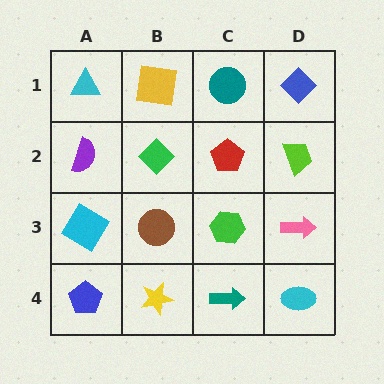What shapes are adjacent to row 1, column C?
A red pentagon (row 2, column C), a yellow square (row 1, column B), a blue diamond (row 1, column D).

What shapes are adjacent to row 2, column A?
A cyan triangle (row 1, column A), a cyan diamond (row 3, column A), a green diamond (row 2, column B).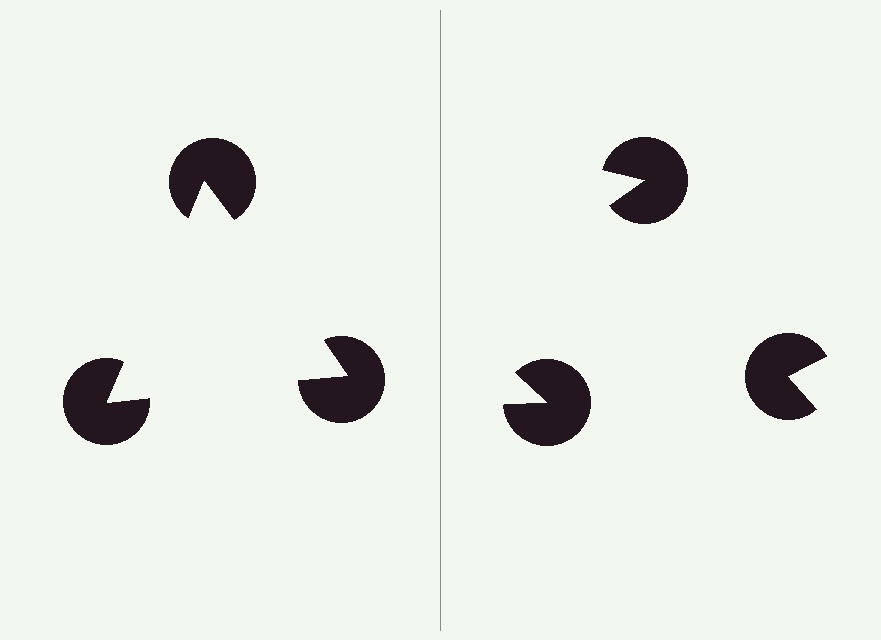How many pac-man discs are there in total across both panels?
6 — 3 on each side.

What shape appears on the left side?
An illusory triangle.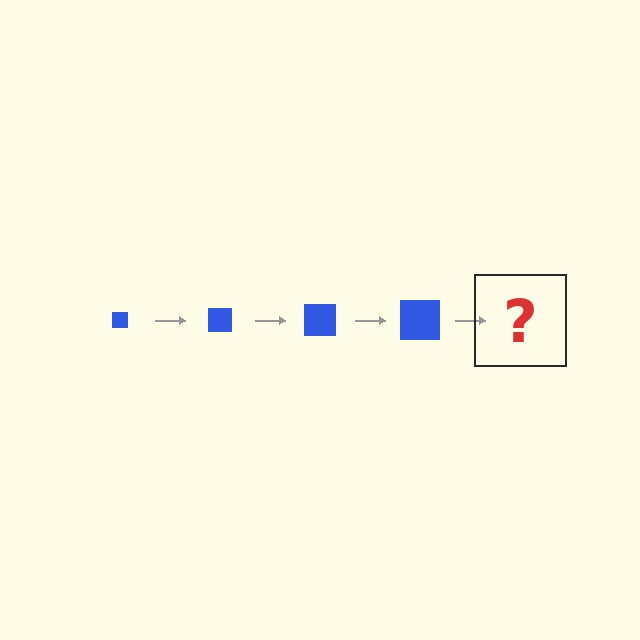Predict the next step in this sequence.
The next step is a blue square, larger than the previous one.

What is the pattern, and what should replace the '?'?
The pattern is that the square gets progressively larger each step. The '?' should be a blue square, larger than the previous one.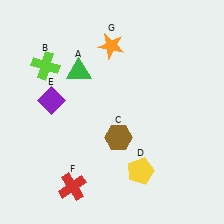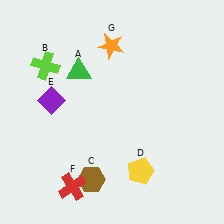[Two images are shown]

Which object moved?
The brown hexagon (C) moved down.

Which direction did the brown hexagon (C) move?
The brown hexagon (C) moved down.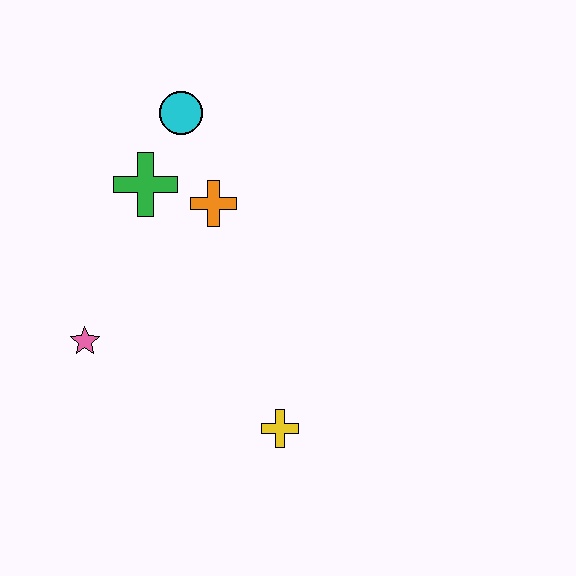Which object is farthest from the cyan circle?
The yellow cross is farthest from the cyan circle.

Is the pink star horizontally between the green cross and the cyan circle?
No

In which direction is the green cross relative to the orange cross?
The green cross is to the left of the orange cross.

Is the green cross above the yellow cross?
Yes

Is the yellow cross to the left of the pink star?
No